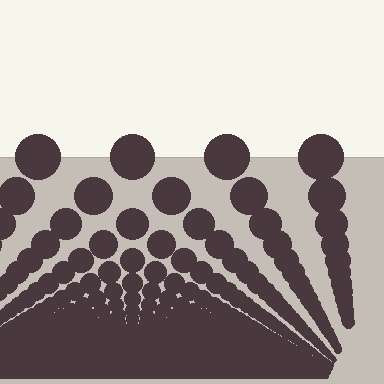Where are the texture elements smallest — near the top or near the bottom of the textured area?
Near the bottom.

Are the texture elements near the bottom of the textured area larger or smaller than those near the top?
Smaller. The gradient is inverted — elements near the bottom are smaller and denser.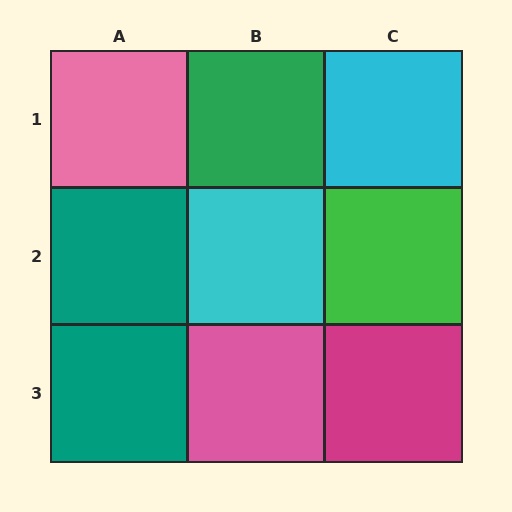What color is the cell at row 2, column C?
Green.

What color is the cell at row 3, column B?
Pink.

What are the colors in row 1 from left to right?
Pink, green, cyan.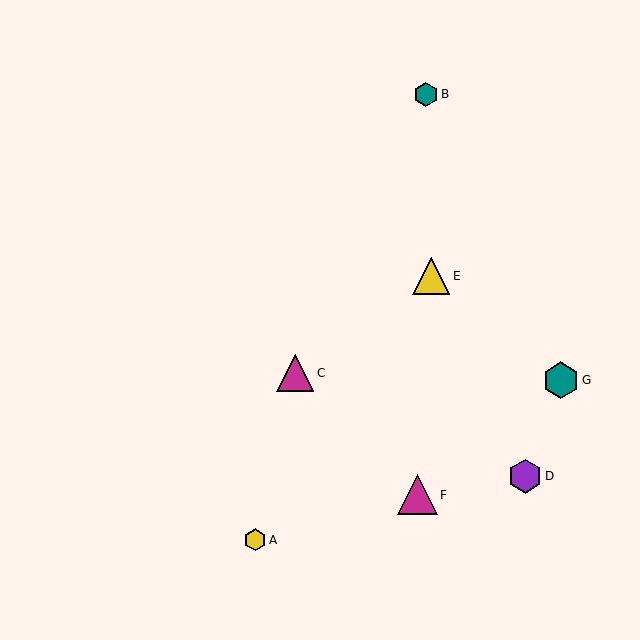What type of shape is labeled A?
Shape A is a yellow hexagon.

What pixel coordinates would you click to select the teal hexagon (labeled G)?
Click at (561, 380) to select the teal hexagon G.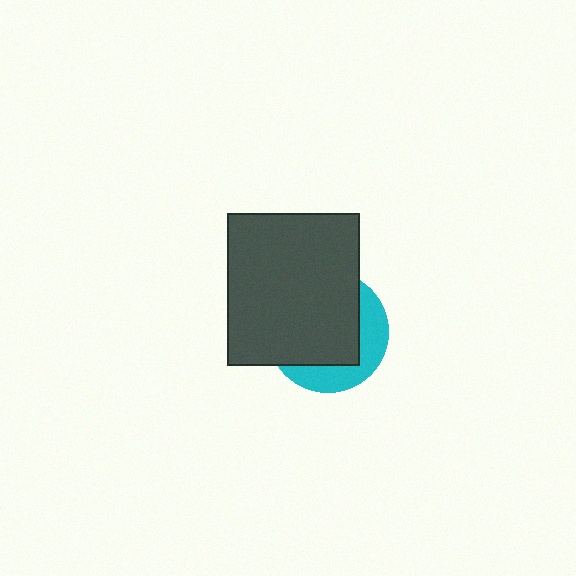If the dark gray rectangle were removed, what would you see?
You would see the complete cyan circle.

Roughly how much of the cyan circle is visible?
A small part of it is visible (roughly 34%).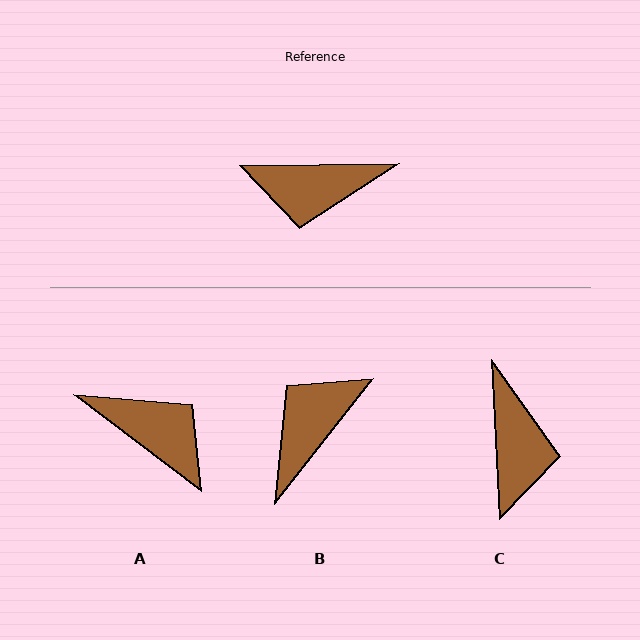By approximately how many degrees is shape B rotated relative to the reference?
Approximately 129 degrees clockwise.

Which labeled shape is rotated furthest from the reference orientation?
A, about 142 degrees away.